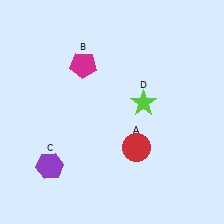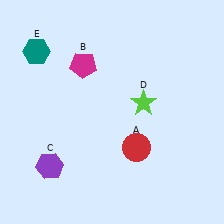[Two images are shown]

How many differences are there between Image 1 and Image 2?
There is 1 difference between the two images.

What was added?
A teal hexagon (E) was added in Image 2.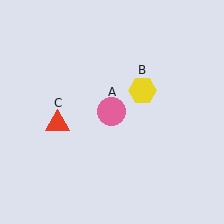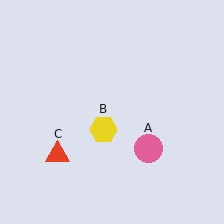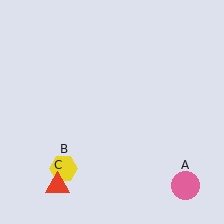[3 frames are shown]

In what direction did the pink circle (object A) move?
The pink circle (object A) moved down and to the right.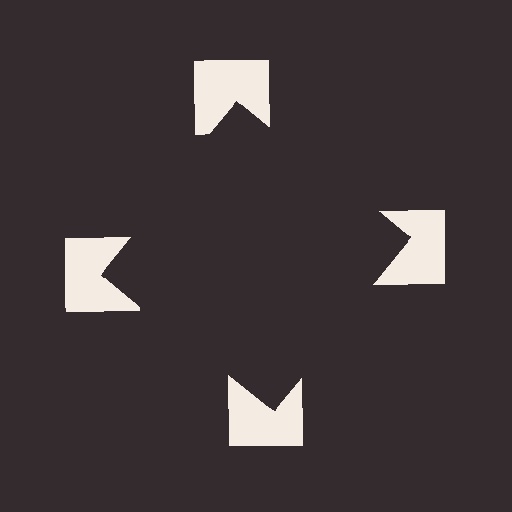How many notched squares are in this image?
There are 4 — one at each vertex of the illusory square.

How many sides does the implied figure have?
4 sides.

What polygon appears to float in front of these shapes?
An illusory square — its edges are inferred from the aligned wedge cuts in the notched squares, not physically drawn.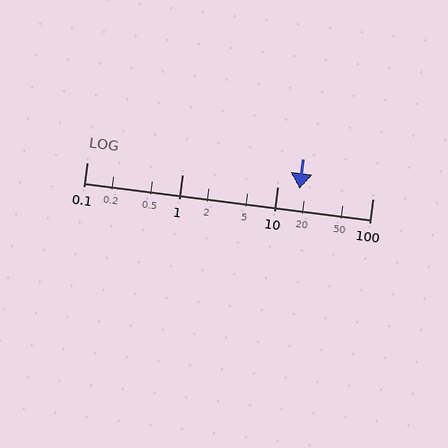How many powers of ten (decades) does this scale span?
The scale spans 3 decades, from 0.1 to 100.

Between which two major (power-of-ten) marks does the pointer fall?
The pointer is between 10 and 100.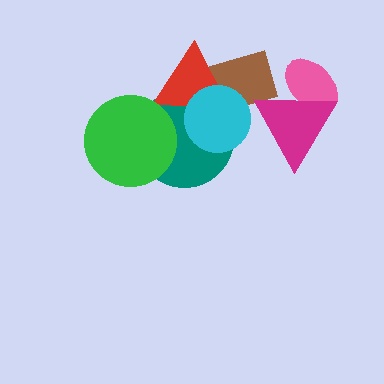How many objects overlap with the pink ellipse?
1 object overlaps with the pink ellipse.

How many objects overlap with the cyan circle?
3 objects overlap with the cyan circle.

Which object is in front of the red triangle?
The cyan circle is in front of the red triangle.